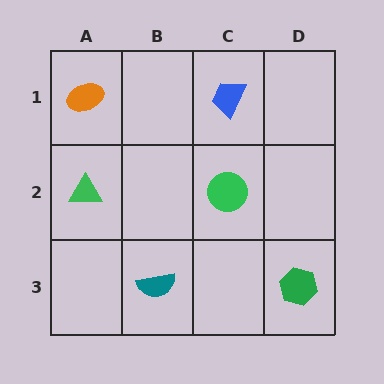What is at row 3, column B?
A teal semicircle.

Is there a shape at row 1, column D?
No, that cell is empty.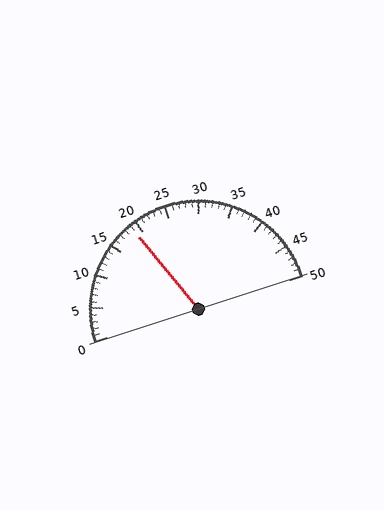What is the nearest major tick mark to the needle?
The nearest major tick mark is 20.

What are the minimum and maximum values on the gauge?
The gauge ranges from 0 to 50.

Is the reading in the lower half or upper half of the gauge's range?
The reading is in the lower half of the range (0 to 50).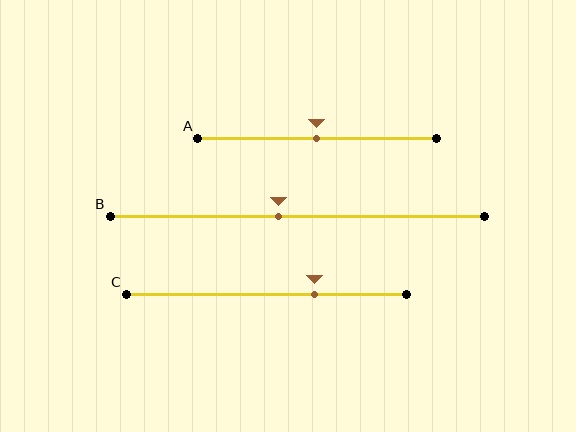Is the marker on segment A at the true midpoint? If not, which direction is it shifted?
Yes, the marker on segment A is at the true midpoint.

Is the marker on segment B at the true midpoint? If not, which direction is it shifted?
No, the marker on segment B is shifted to the left by about 5% of the segment length.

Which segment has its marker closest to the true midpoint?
Segment A has its marker closest to the true midpoint.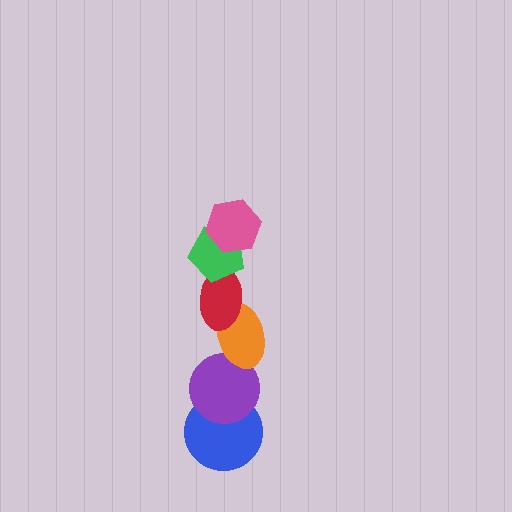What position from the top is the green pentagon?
The green pentagon is 2nd from the top.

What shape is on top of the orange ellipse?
The red ellipse is on top of the orange ellipse.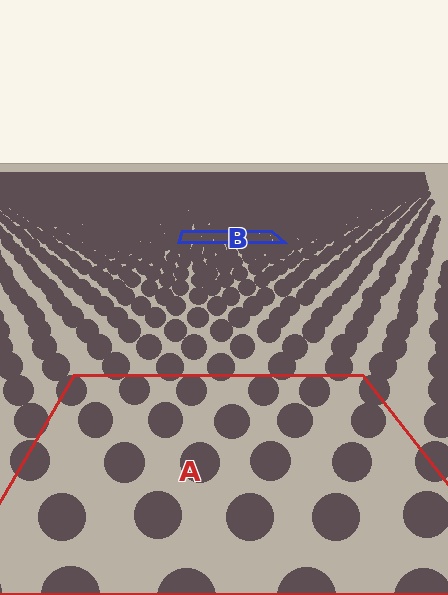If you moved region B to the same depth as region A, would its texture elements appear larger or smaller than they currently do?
They would appear larger. At a closer depth, the same texture elements are projected at a bigger on-screen size.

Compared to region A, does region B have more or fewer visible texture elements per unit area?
Region B has more texture elements per unit area — they are packed more densely because it is farther away.